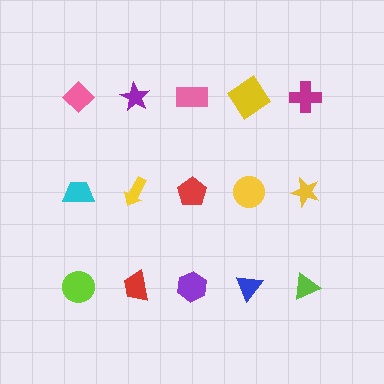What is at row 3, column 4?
A blue triangle.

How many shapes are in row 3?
5 shapes.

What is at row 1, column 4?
A yellow diamond.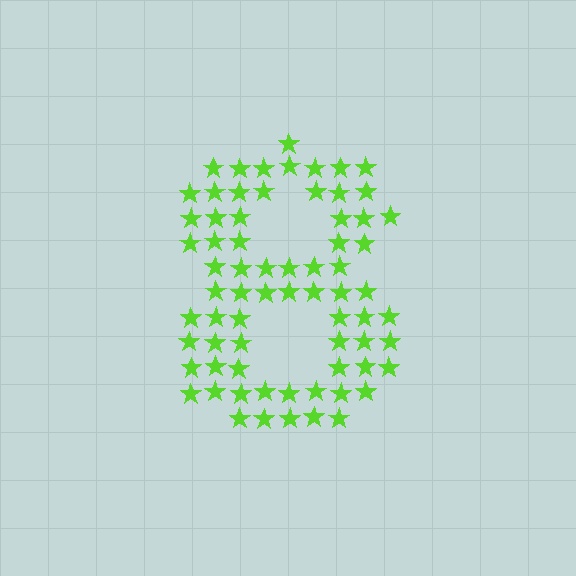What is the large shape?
The large shape is the digit 8.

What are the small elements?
The small elements are stars.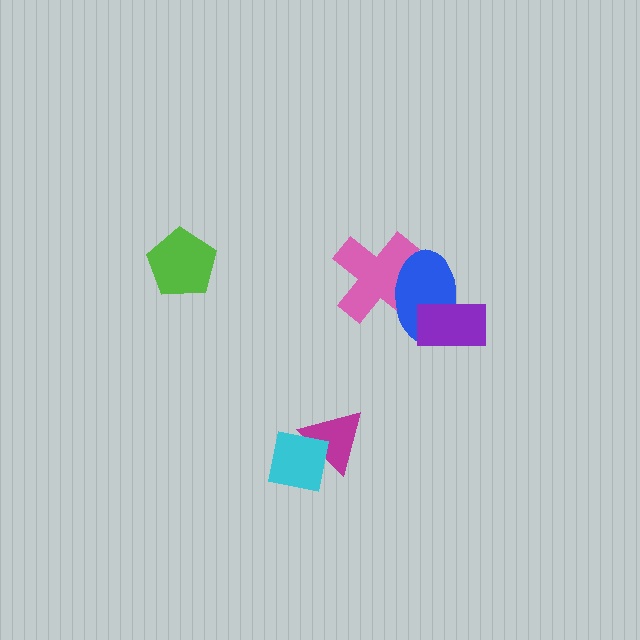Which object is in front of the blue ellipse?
The purple rectangle is in front of the blue ellipse.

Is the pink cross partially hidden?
Yes, it is partially covered by another shape.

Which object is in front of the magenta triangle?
The cyan square is in front of the magenta triangle.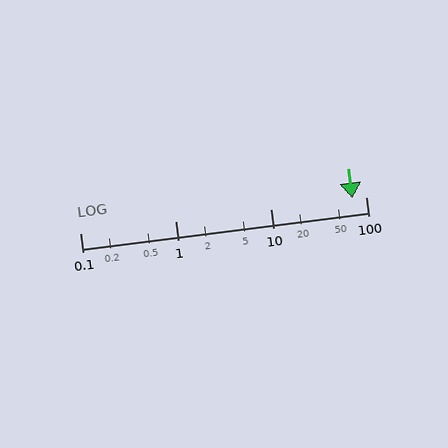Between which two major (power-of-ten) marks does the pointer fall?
The pointer is between 10 and 100.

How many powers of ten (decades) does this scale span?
The scale spans 3 decades, from 0.1 to 100.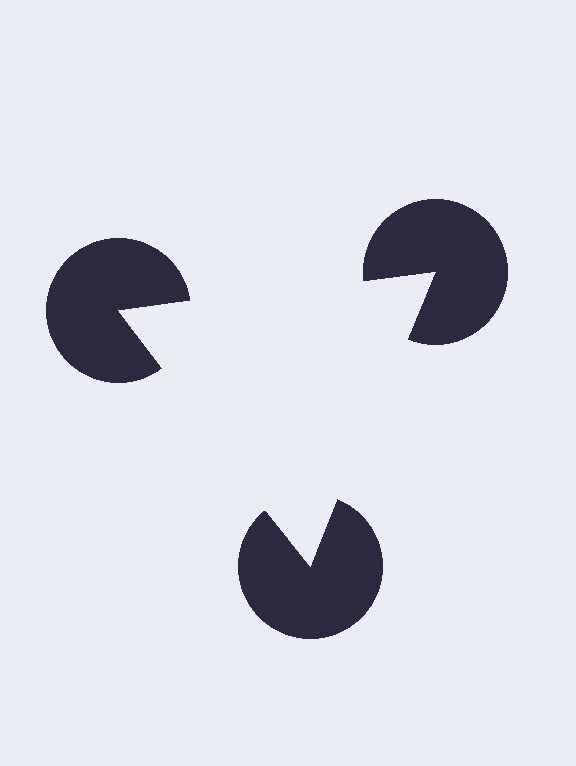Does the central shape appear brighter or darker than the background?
It typically appears slightly brighter than the background, even though no actual brightness change is drawn.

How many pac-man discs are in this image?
There are 3 — one at each vertex of the illusory triangle.